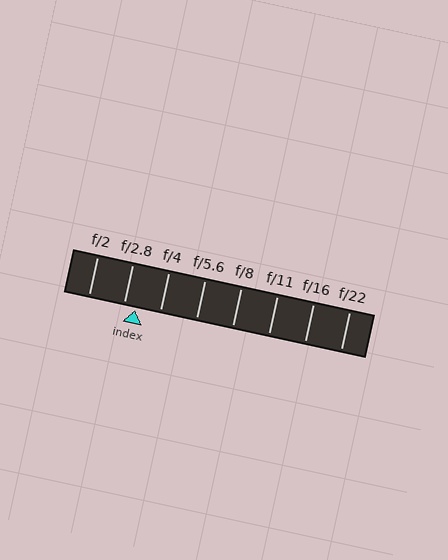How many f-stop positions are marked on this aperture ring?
There are 8 f-stop positions marked.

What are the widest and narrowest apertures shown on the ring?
The widest aperture shown is f/2 and the narrowest is f/22.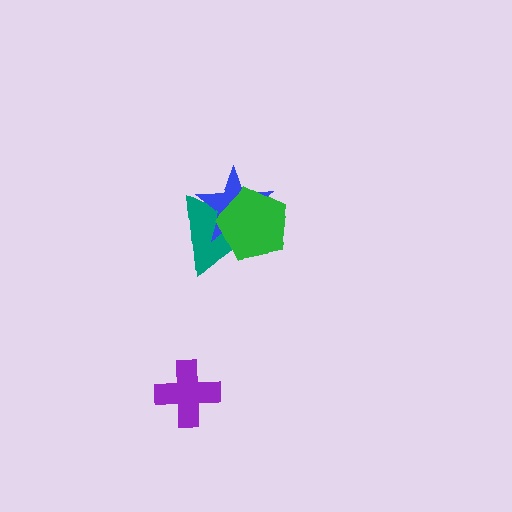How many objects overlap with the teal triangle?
2 objects overlap with the teal triangle.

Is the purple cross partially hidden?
No, no other shape covers it.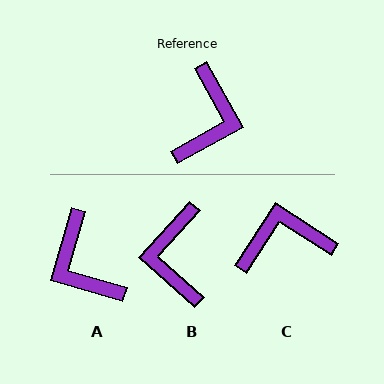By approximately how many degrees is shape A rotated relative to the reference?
Approximately 135 degrees clockwise.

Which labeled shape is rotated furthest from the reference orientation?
B, about 161 degrees away.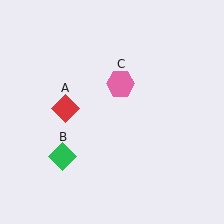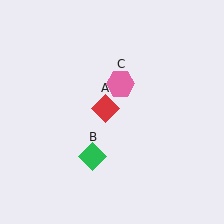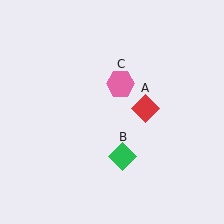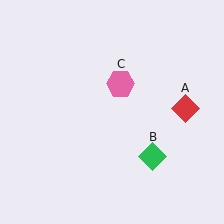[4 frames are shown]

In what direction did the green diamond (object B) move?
The green diamond (object B) moved right.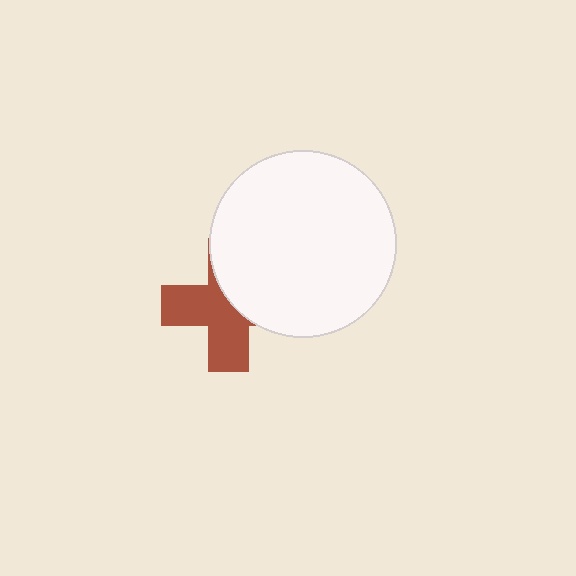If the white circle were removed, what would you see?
You would see the complete brown cross.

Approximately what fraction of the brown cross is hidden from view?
Roughly 46% of the brown cross is hidden behind the white circle.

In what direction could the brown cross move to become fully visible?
The brown cross could move toward the lower-left. That would shift it out from behind the white circle entirely.